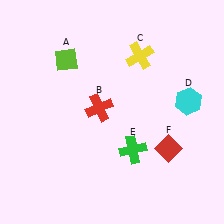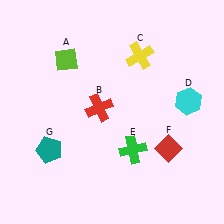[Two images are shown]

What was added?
A teal pentagon (G) was added in Image 2.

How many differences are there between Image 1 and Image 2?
There is 1 difference between the two images.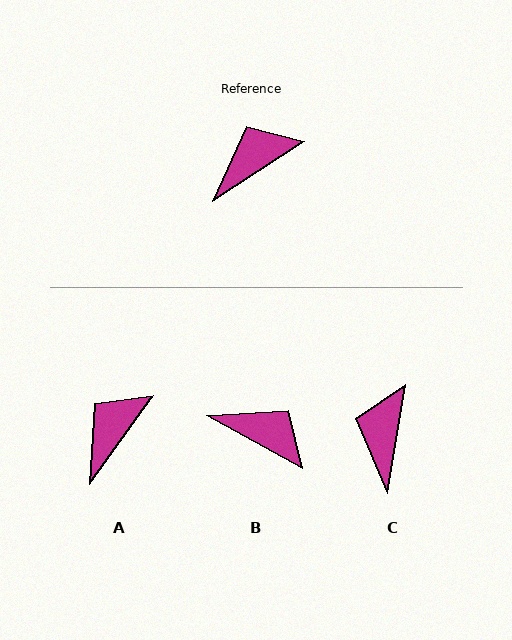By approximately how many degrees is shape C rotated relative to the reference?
Approximately 48 degrees counter-clockwise.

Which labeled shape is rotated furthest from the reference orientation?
B, about 62 degrees away.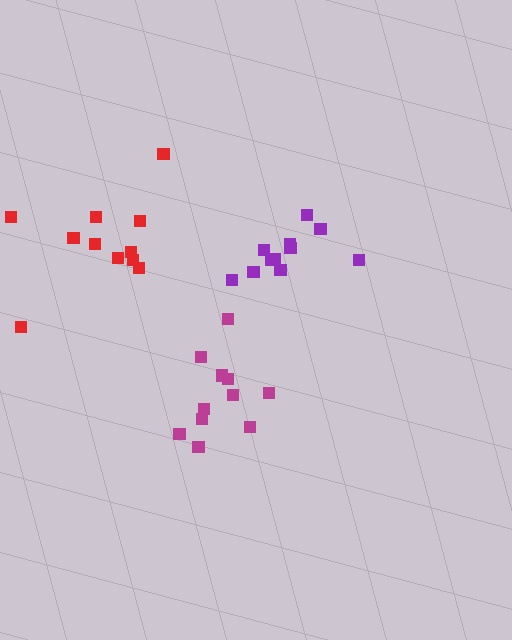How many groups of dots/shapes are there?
There are 3 groups.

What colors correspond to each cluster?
The clusters are colored: red, magenta, purple.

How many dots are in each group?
Group 1: 11 dots, Group 2: 11 dots, Group 3: 11 dots (33 total).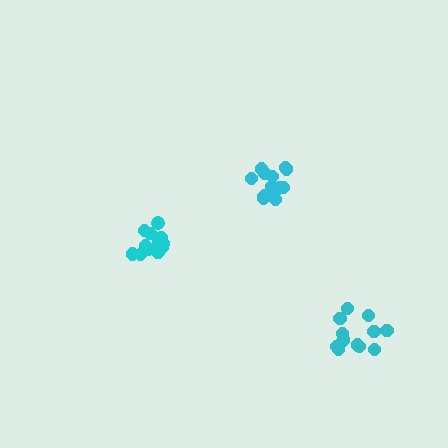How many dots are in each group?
Group 1: 15 dots, Group 2: 15 dots, Group 3: 13 dots (43 total).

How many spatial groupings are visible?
There are 3 spatial groupings.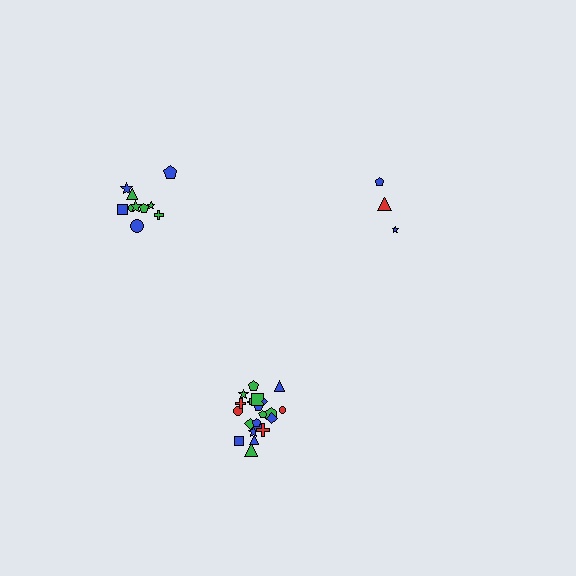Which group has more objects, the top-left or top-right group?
The top-left group.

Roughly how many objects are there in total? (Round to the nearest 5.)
Roughly 35 objects in total.